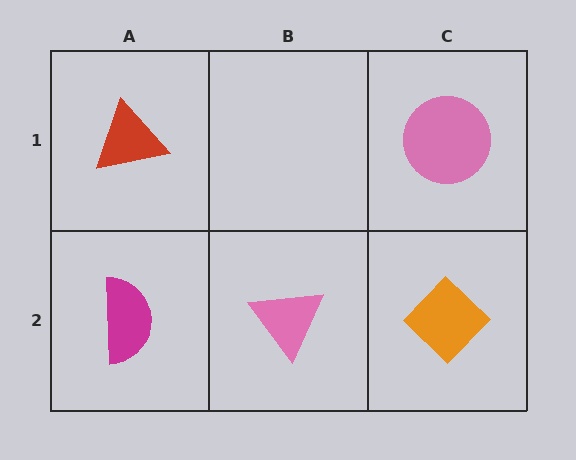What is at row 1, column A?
A red triangle.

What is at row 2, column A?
A magenta semicircle.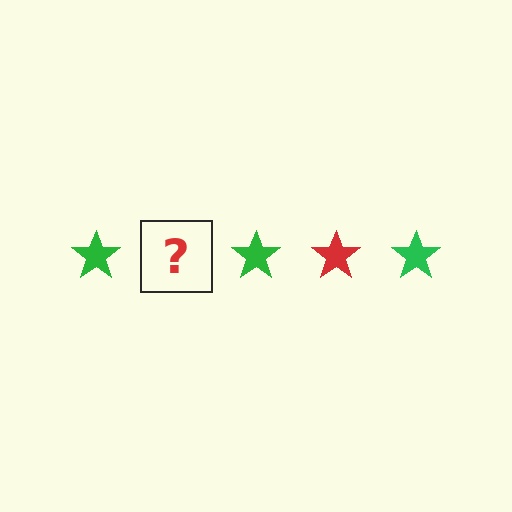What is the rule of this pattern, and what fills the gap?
The rule is that the pattern cycles through green, red stars. The gap should be filled with a red star.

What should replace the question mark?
The question mark should be replaced with a red star.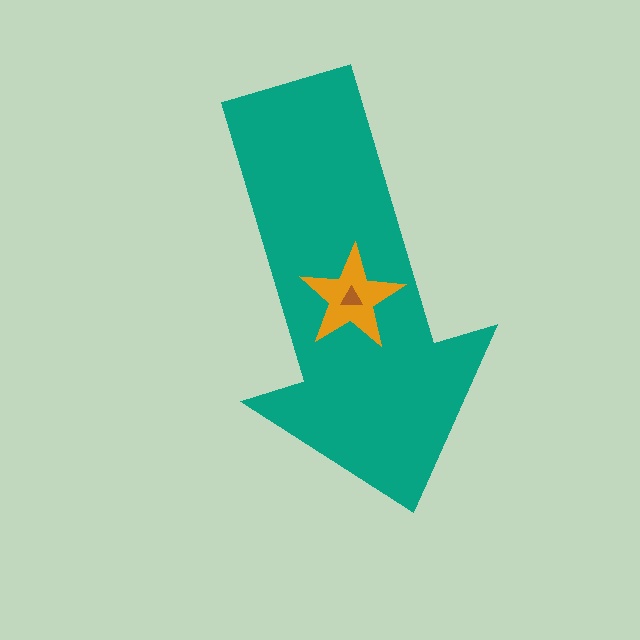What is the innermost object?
The brown triangle.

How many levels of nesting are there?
3.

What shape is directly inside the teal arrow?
The orange star.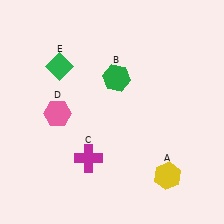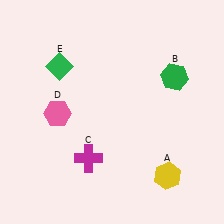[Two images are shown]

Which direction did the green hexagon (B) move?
The green hexagon (B) moved right.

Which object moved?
The green hexagon (B) moved right.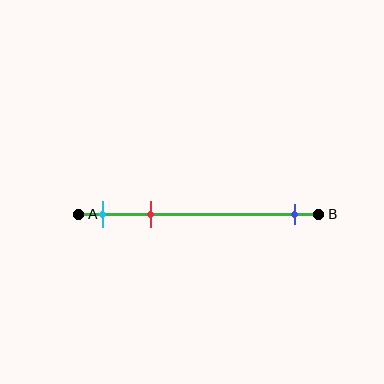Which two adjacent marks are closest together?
The cyan and red marks are the closest adjacent pair.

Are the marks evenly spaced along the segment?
No, the marks are not evenly spaced.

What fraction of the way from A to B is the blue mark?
The blue mark is approximately 90% (0.9) of the way from A to B.